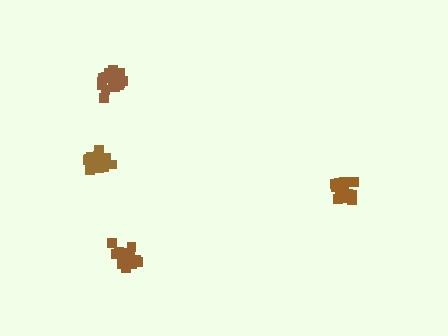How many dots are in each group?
Group 1: 15 dots, Group 2: 19 dots, Group 3: 17 dots, Group 4: 18 dots (69 total).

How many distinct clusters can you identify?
There are 4 distinct clusters.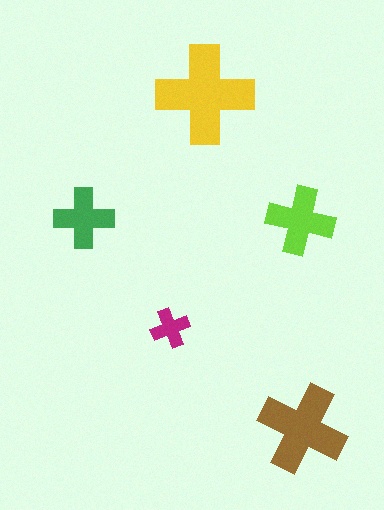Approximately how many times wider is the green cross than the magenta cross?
About 1.5 times wider.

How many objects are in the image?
There are 5 objects in the image.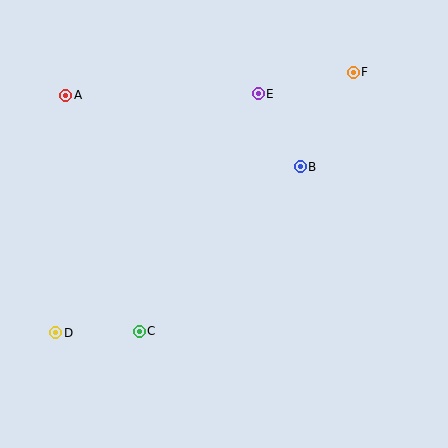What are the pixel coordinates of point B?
Point B is at (300, 167).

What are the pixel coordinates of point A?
Point A is at (66, 95).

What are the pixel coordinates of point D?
Point D is at (56, 333).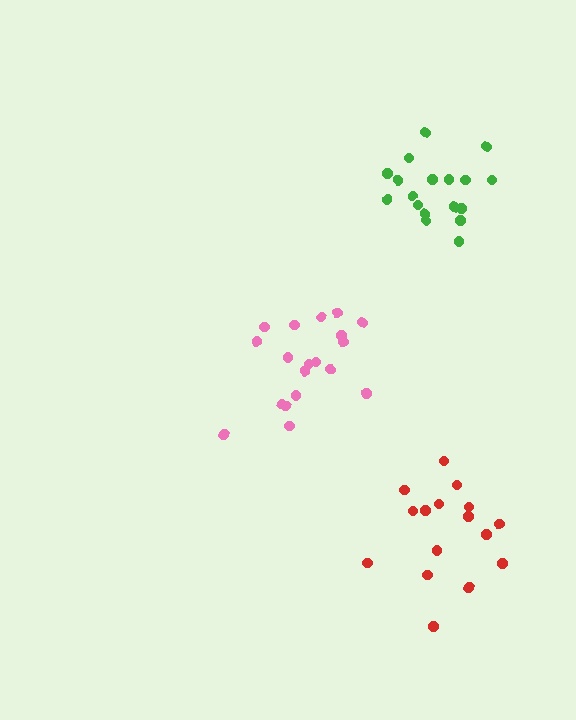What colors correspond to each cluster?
The clusters are colored: green, pink, red.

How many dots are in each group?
Group 1: 18 dots, Group 2: 19 dots, Group 3: 16 dots (53 total).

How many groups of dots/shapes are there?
There are 3 groups.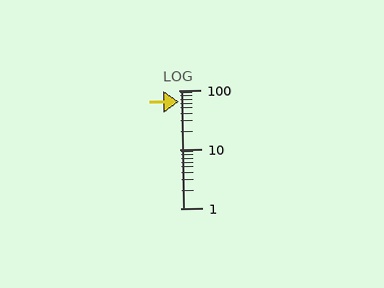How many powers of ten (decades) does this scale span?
The scale spans 2 decades, from 1 to 100.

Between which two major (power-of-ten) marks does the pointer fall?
The pointer is between 10 and 100.